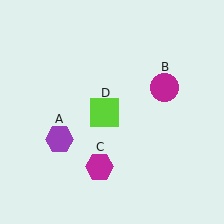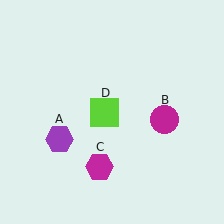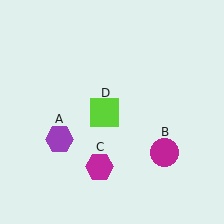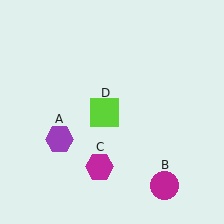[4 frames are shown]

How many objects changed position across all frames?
1 object changed position: magenta circle (object B).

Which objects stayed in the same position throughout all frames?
Purple hexagon (object A) and magenta hexagon (object C) and lime square (object D) remained stationary.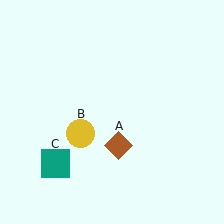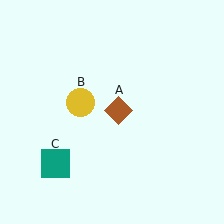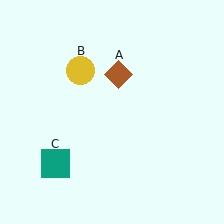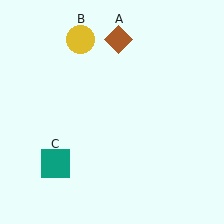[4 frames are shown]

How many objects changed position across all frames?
2 objects changed position: brown diamond (object A), yellow circle (object B).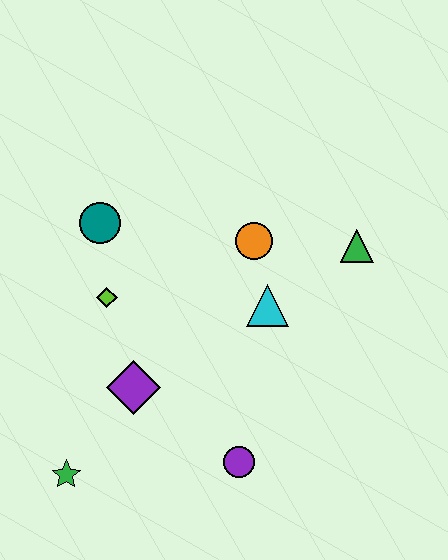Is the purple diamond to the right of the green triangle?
No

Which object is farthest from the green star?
The green triangle is farthest from the green star.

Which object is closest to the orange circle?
The cyan triangle is closest to the orange circle.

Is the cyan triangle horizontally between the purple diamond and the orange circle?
No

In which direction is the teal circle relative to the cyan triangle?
The teal circle is to the left of the cyan triangle.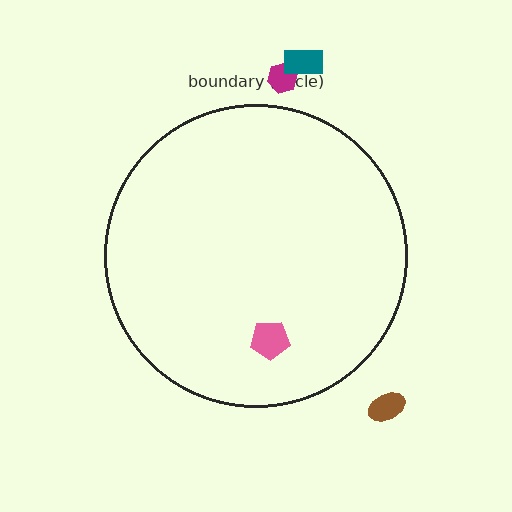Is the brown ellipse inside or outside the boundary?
Outside.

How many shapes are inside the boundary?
1 inside, 3 outside.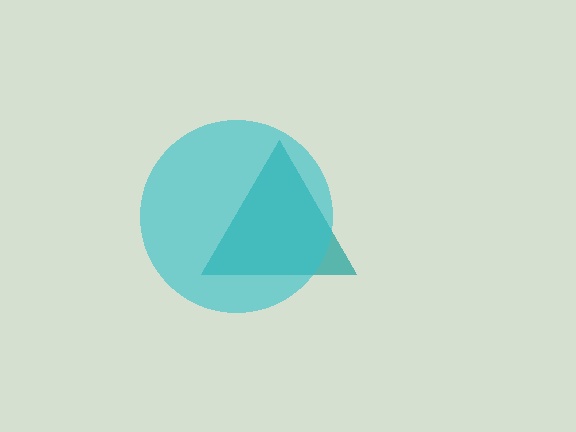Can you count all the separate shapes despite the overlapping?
Yes, there are 2 separate shapes.